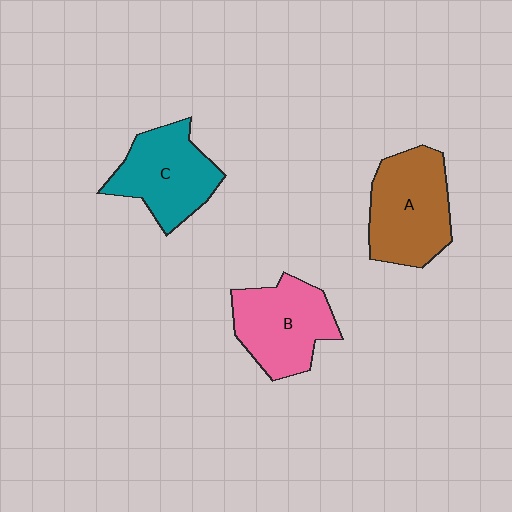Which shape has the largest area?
Shape A (brown).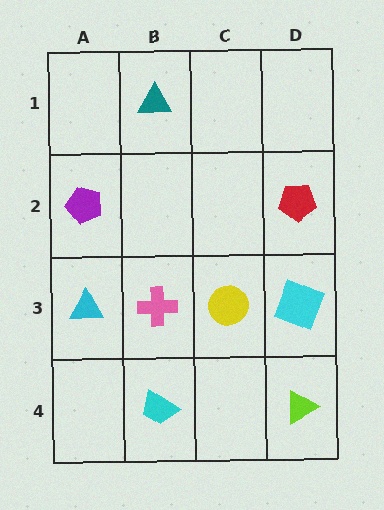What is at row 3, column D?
A cyan square.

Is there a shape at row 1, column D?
No, that cell is empty.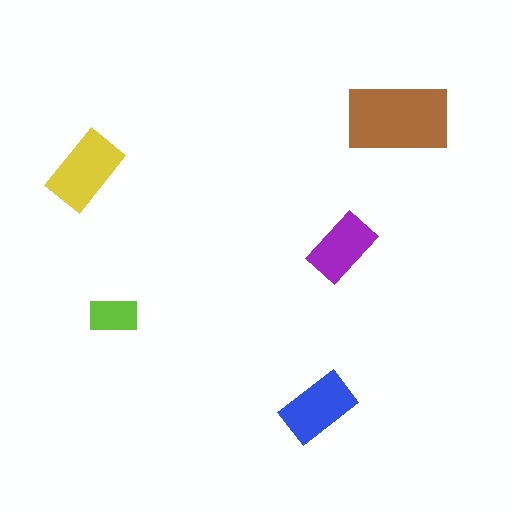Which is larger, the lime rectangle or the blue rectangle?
The blue one.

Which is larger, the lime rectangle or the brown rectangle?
The brown one.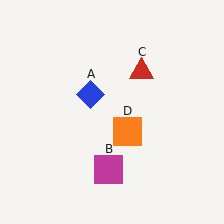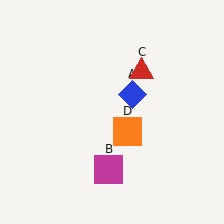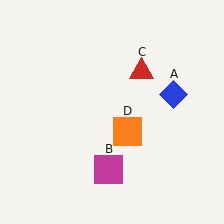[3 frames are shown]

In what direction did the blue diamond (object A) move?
The blue diamond (object A) moved right.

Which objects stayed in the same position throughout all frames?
Magenta square (object B) and red triangle (object C) and orange square (object D) remained stationary.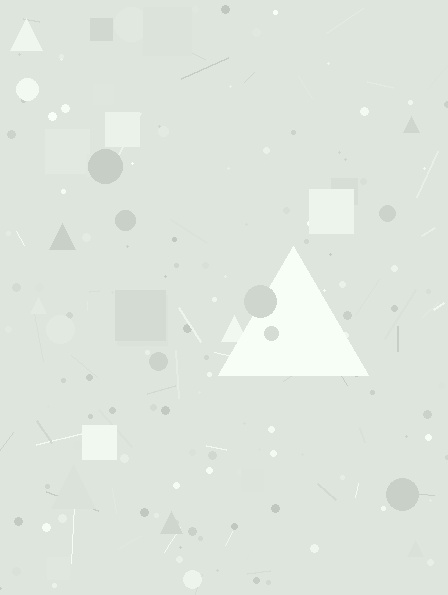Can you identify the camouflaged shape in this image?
The camouflaged shape is a triangle.